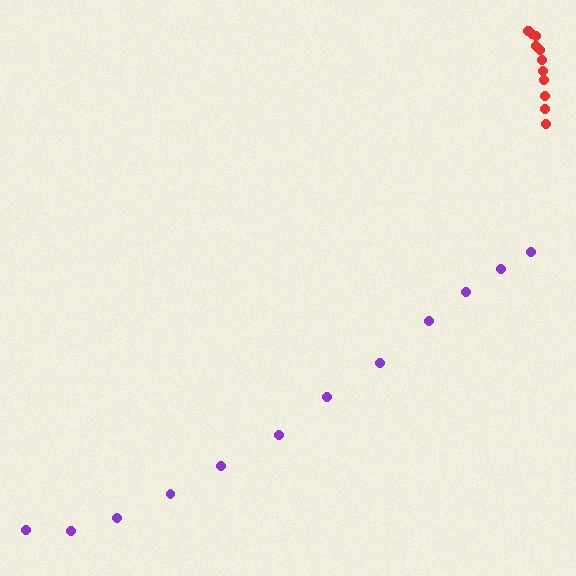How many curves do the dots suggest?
There are 2 distinct paths.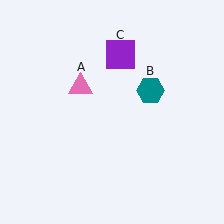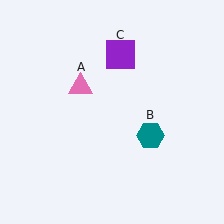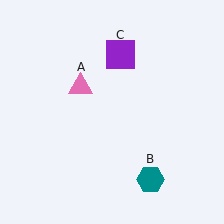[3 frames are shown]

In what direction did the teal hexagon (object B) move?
The teal hexagon (object B) moved down.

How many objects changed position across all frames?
1 object changed position: teal hexagon (object B).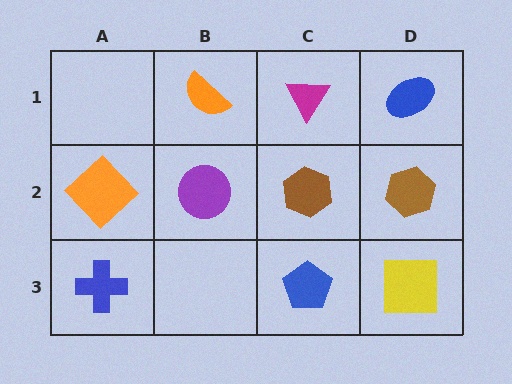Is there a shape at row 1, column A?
No, that cell is empty.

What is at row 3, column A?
A blue cross.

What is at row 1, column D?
A blue ellipse.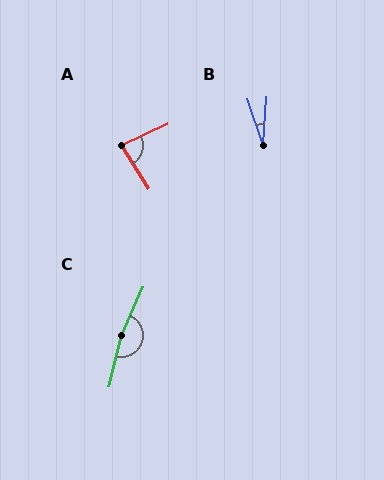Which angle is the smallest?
B, at approximately 22 degrees.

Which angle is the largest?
C, at approximately 169 degrees.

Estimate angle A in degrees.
Approximately 83 degrees.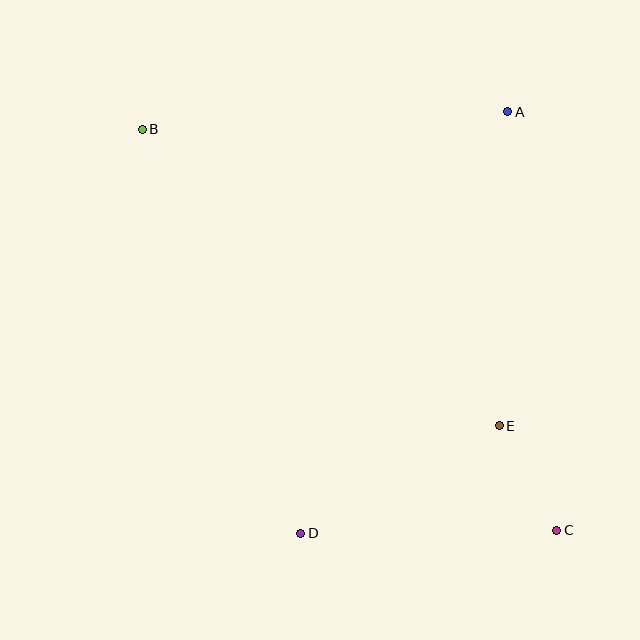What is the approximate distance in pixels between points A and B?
The distance between A and B is approximately 366 pixels.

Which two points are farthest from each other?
Points B and C are farthest from each other.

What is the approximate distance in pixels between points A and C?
The distance between A and C is approximately 421 pixels.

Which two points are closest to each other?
Points C and E are closest to each other.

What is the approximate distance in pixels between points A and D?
The distance between A and D is approximately 470 pixels.